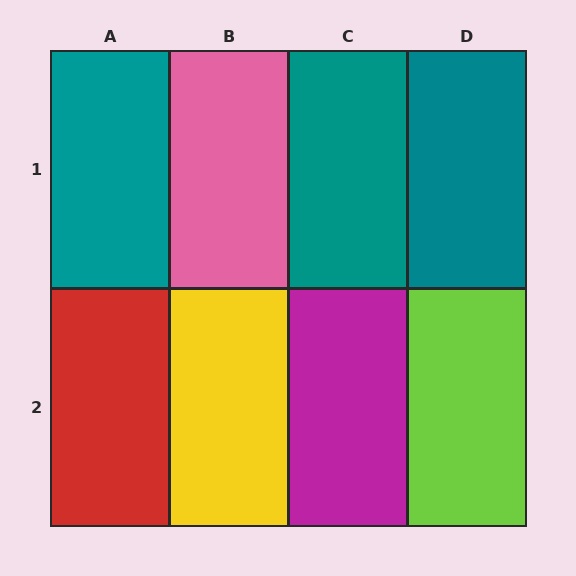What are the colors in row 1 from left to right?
Teal, pink, teal, teal.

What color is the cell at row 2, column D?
Lime.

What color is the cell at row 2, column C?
Magenta.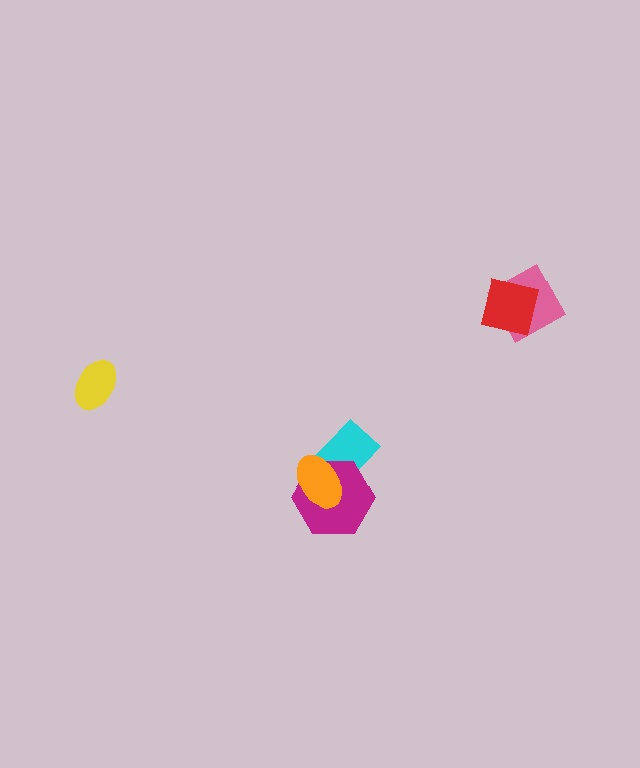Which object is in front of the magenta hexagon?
The orange ellipse is in front of the magenta hexagon.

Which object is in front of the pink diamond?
The red square is in front of the pink diamond.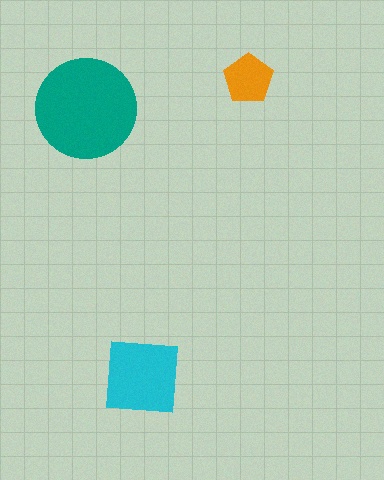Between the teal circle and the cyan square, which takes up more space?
The teal circle.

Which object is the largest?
The teal circle.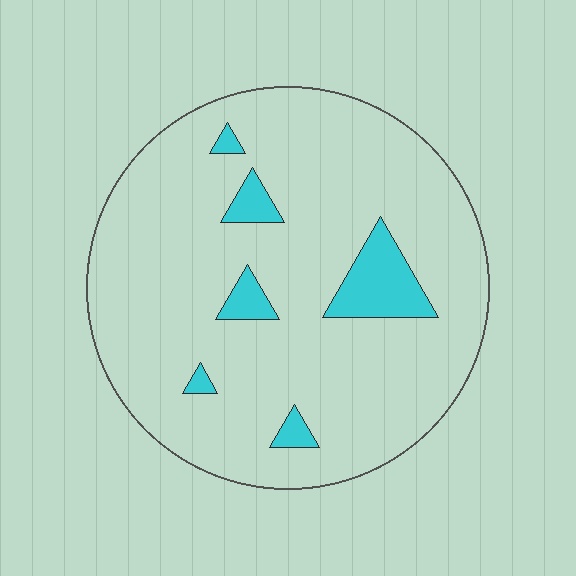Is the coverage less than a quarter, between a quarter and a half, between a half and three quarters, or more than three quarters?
Less than a quarter.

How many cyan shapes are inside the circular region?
6.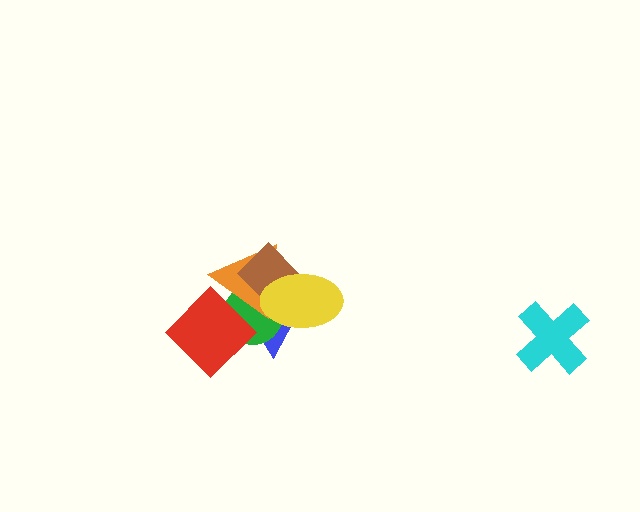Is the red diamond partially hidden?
No, no other shape covers it.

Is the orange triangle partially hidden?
Yes, it is partially covered by another shape.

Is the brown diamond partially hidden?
Yes, it is partially covered by another shape.